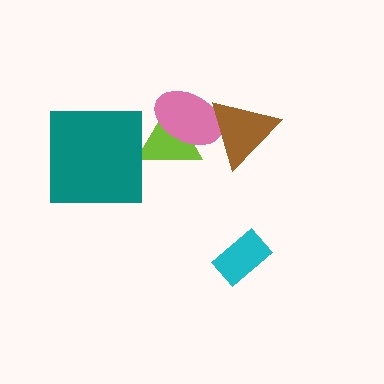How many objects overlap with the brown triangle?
1 object overlaps with the brown triangle.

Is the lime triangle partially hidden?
Yes, it is partially covered by another shape.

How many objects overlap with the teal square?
0 objects overlap with the teal square.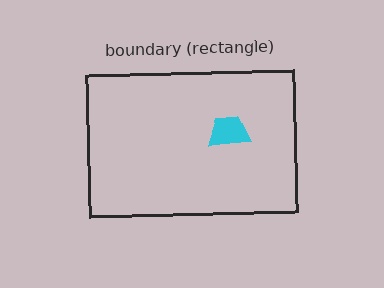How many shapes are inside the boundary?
1 inside, 0 outside.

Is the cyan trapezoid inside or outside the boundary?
Inside.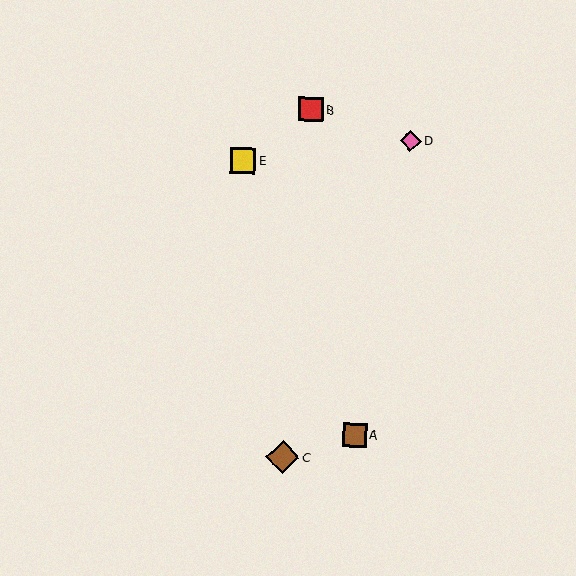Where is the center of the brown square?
The center of the brown square is at (355, 435).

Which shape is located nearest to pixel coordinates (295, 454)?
The brown diamond (labeled C) at (283, 457) is nearest to that location.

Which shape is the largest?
The brown diamond (labeled C) is the largest.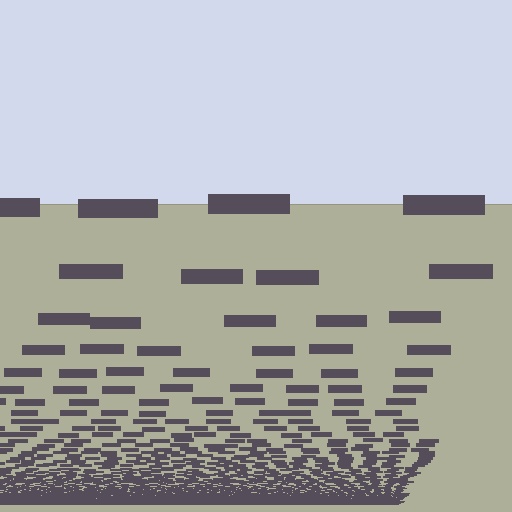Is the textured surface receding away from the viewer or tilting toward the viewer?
The surface appears to tilt toward the viewer. Texture elements get larger and sparser toward the top.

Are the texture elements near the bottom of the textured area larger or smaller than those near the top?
Smaller. The gradient is inverted — elements near the bottom are smaller and denser.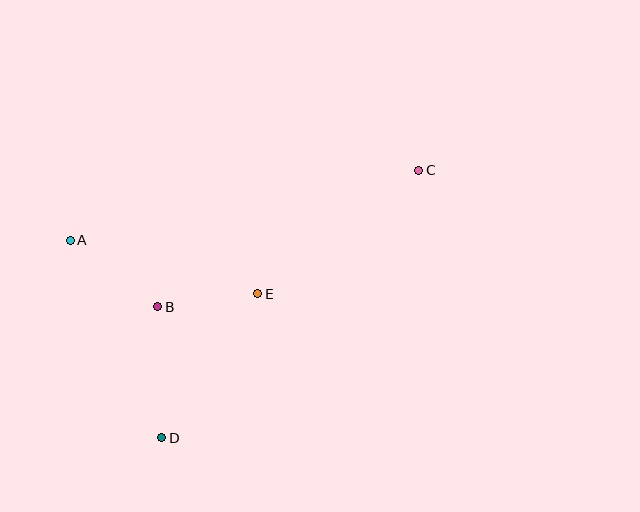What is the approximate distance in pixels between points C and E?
The distance between C and E is approximately 203 pixels.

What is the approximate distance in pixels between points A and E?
The distance between A and E is approximately 195 pixels.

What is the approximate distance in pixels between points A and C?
The distance between A and C is approximately 356 pixels.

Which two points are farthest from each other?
Points C and D are farthest from each other.